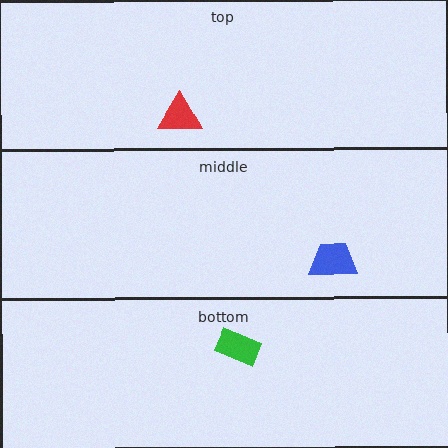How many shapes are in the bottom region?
1.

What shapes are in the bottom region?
The green rectangle.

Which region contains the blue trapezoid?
The middle region.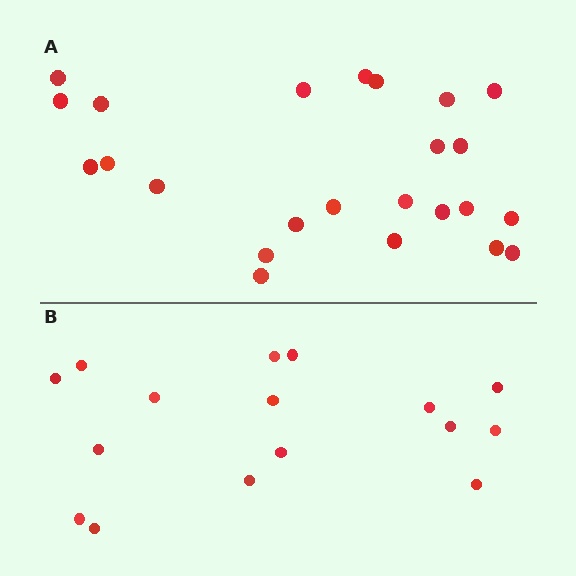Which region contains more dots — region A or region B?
Region A (the top region) has more dots.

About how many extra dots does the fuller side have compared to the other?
Region A has roughly 8 or so more dots than region B.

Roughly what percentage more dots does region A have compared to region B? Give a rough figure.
About 50% more.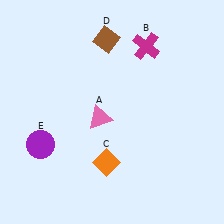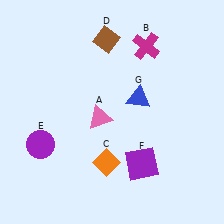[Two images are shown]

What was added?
A purple square (F), a blue triangle (G) were added in Image 2.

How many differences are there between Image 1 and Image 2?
There are 2 differences between the two images.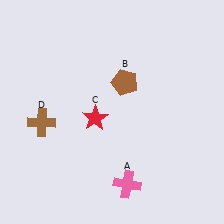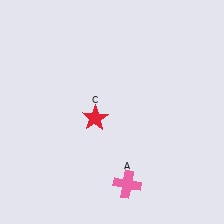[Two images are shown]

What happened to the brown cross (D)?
The brown cross (D) was removed in Image 2. It was in the bottom-left area of Image 1.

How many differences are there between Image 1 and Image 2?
There are 2 differences between the two images.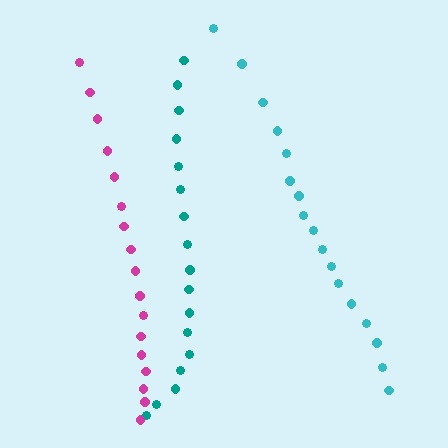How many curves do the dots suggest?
There are 3 distinct paths.